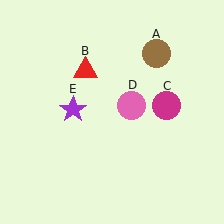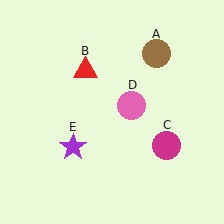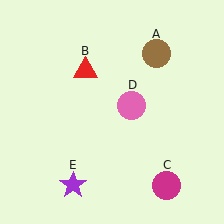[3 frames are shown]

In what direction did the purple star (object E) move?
The purple star (object E) moved down.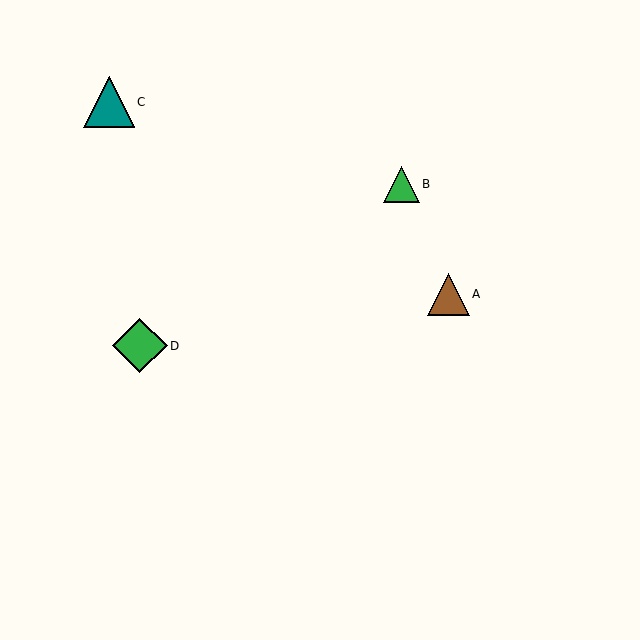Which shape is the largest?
The green diamond (labeled D) is the largest.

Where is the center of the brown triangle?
The center of the brown triangle is at (448, 294).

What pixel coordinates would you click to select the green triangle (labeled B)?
Click at (402, 184) to select the green triangle B.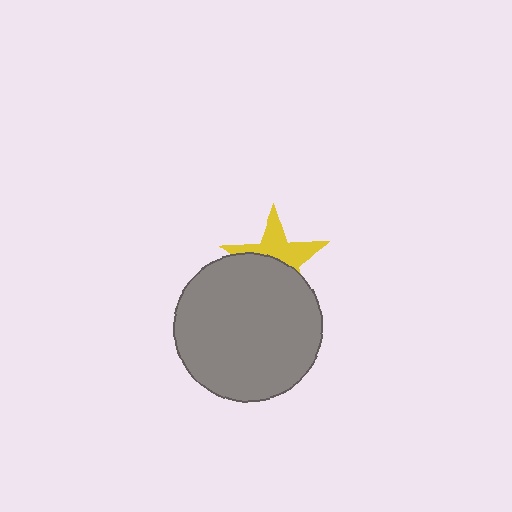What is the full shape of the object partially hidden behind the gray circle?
The partially hidden object is a yellow star.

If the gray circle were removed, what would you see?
You would see the complete yellow star.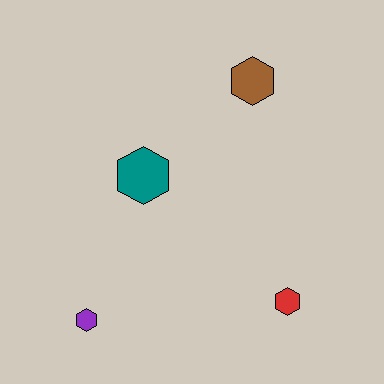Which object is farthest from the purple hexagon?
The brown hexagon is farthest from the purple hexagon.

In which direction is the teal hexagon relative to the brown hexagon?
The teal hexagon is to the left of the brown hexagon.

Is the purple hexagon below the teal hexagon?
Yes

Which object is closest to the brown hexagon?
The teal hexagon is closest to the brown hexagon.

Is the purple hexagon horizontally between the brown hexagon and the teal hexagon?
No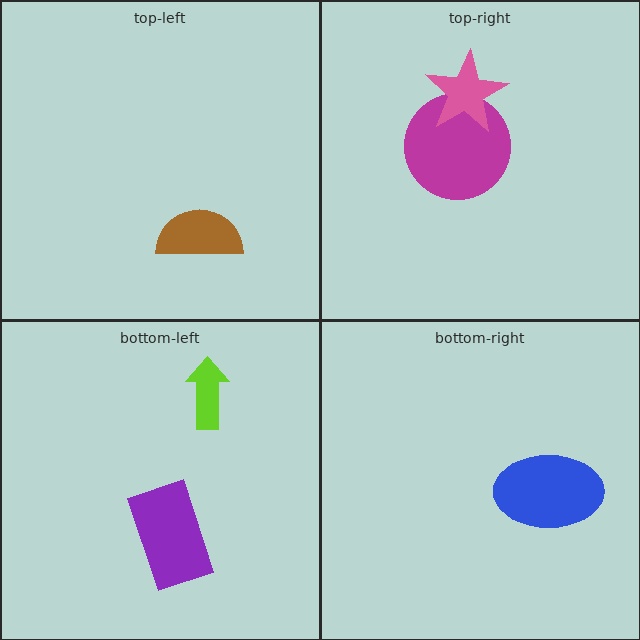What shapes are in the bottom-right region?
The blue ellipse.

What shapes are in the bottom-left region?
The purple rectangle, the lime arrow.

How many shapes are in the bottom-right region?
1.